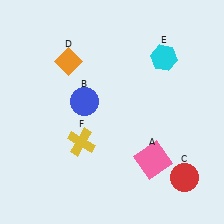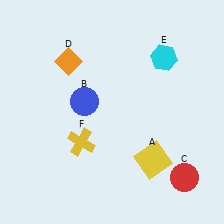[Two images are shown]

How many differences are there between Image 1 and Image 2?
There is 1 difference between the two images.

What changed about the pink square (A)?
In Image 1, A is pink. In Image 2, it changed to yellow.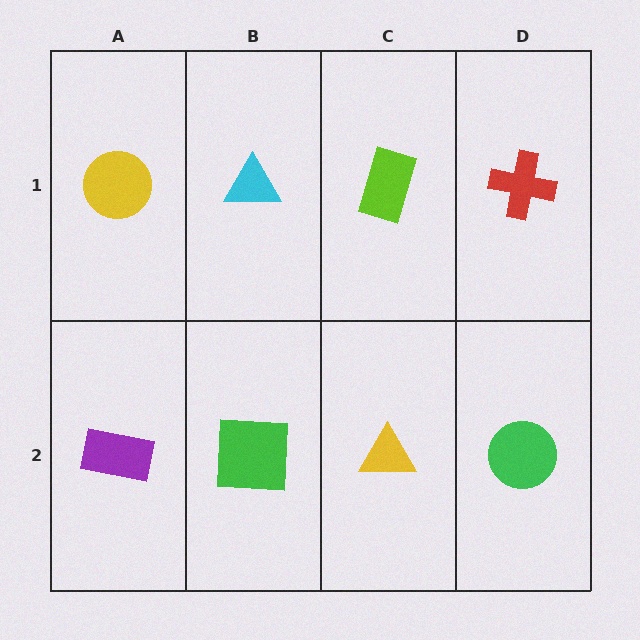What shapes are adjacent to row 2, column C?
A lime rectangle (row 1, column C), a green square (row 2, column B), a green circle (row 2, column D).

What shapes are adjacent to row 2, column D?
A red cross (row 1, column D), a yellow triangle (row 2, column C).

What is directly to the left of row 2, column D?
A yellow triangle.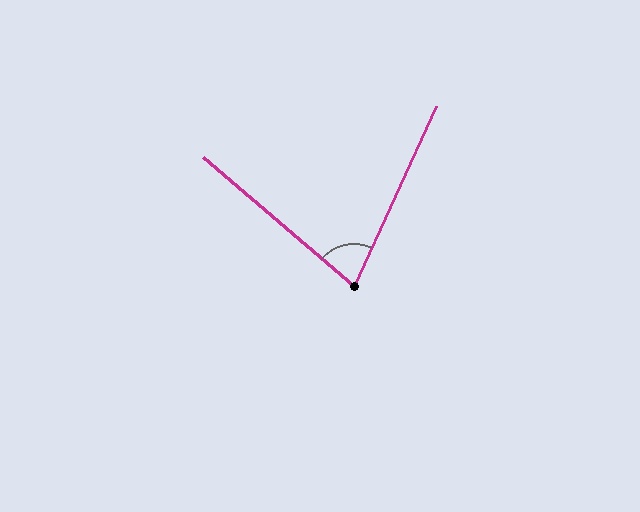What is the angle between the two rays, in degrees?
Approximately 74 degrees.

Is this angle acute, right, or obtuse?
It is acute.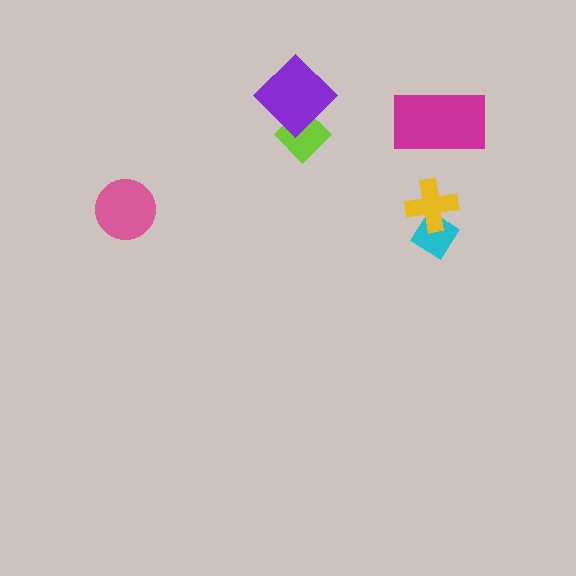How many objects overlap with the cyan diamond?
1 object overlaps with the cyan diamond.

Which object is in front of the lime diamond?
The purple diamond is in front of the lime diamond.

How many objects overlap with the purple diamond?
1 object overlaps with the purple diamond.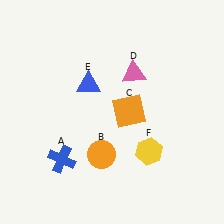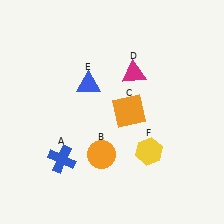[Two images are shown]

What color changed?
The triangle (D) changed from pink in Image 1 to magenta in Image 2.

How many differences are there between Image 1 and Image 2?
There is 1 difference between the two images.